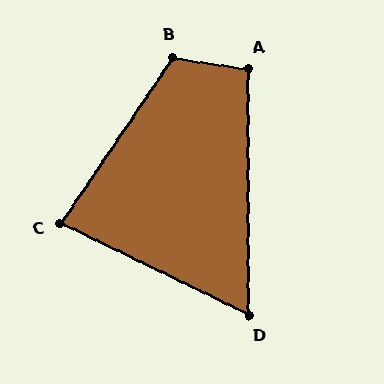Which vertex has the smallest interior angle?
D, at approximately 64 degrees.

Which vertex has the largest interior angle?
B, at approximately 116 degrees.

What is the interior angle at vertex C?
Approximately 82 degrees (acute).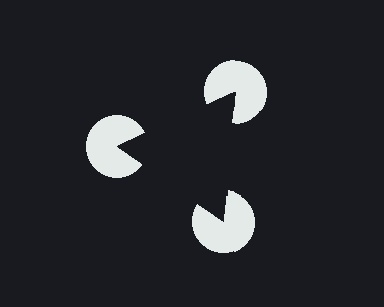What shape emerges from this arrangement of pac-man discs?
An illusory triangle — its edges are inferred from the aligned wedge cuts in the pac-man discs, not physically drawn.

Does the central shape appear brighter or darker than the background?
It typically appears slightly darker than the background, even though no actual brightness change is drawn.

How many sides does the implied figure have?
3 sides.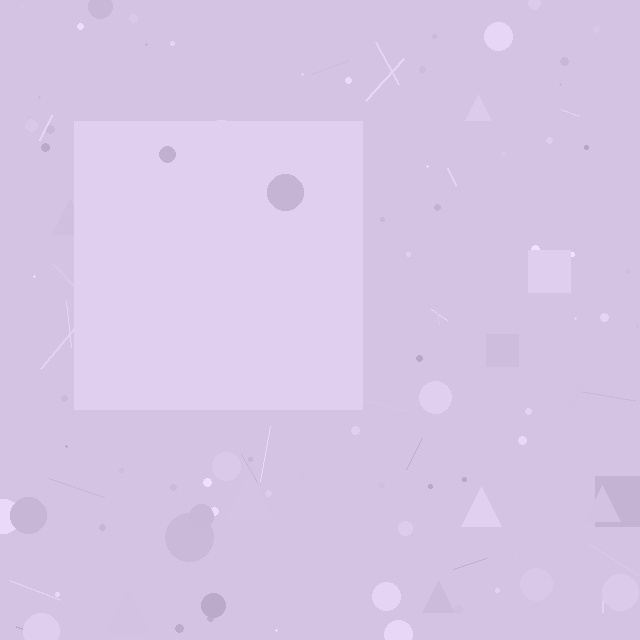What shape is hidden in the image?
A square is hidden in the image.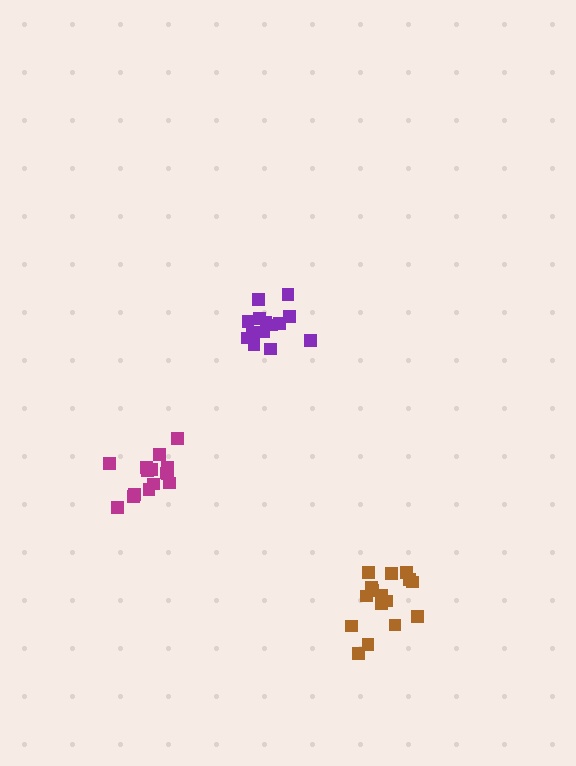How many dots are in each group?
Group 1: 16 dots, Group 2: 16 dots, Group 3: 14 dots (46 total).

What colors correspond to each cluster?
The clusters are colored: magenta, brown, purple.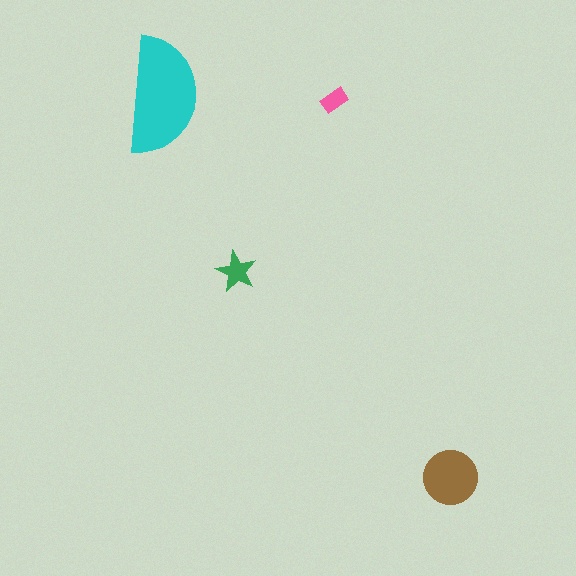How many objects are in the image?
There are 4 objects in the image.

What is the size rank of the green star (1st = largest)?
3rd.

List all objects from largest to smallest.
The cyan semicircle, the brown circle, the green star, the pink rectangle.